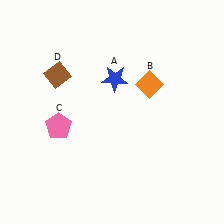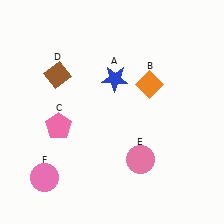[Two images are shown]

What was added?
A pink circle (E), a pink circle (F) were added in Image 2.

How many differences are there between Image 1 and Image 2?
There are 2 differences between the two images.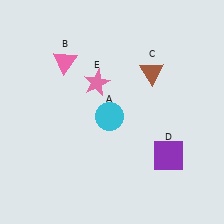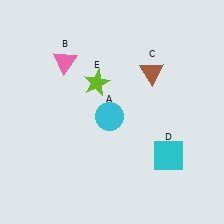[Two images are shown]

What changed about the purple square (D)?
In Image 1, D is purple. In Image 2, it changed to cyan.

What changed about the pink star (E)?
In Image 1, E is pink. In Image 2, it changed to lime.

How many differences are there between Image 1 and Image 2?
There are 2 differences between the two images.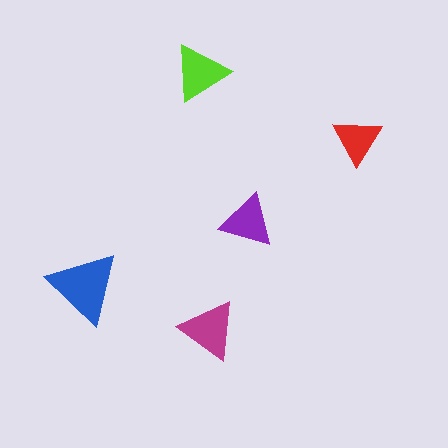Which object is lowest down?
The magenta triangle is bottommost.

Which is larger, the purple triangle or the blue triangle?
The blue one.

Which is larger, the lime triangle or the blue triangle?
The blue one.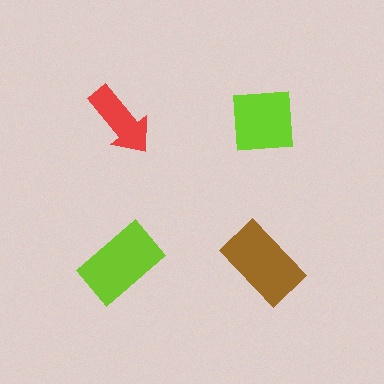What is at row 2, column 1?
A lime rectangle.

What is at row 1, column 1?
A red arrow.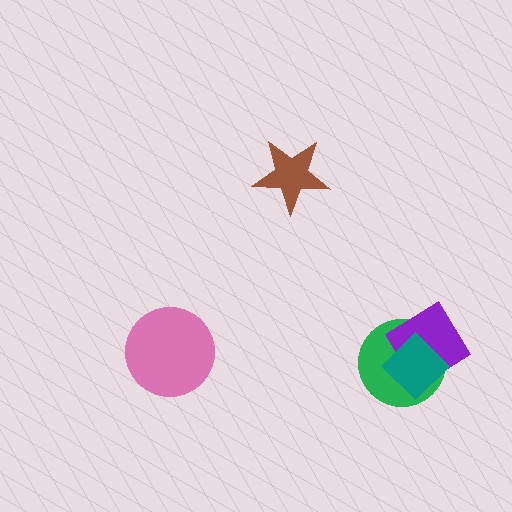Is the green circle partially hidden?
Yes, it is partially covered by another shape.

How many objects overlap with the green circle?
2 objects overlap with the green circle.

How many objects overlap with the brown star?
0 objects overlap with the brown star.